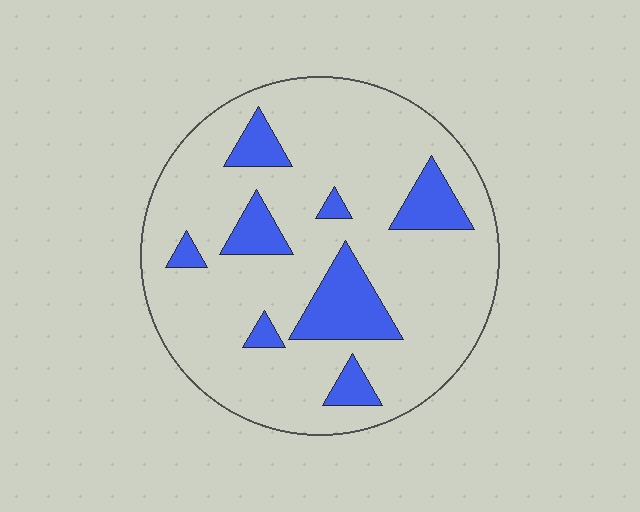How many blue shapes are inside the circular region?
8.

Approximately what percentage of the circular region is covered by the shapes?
Approximately 15%.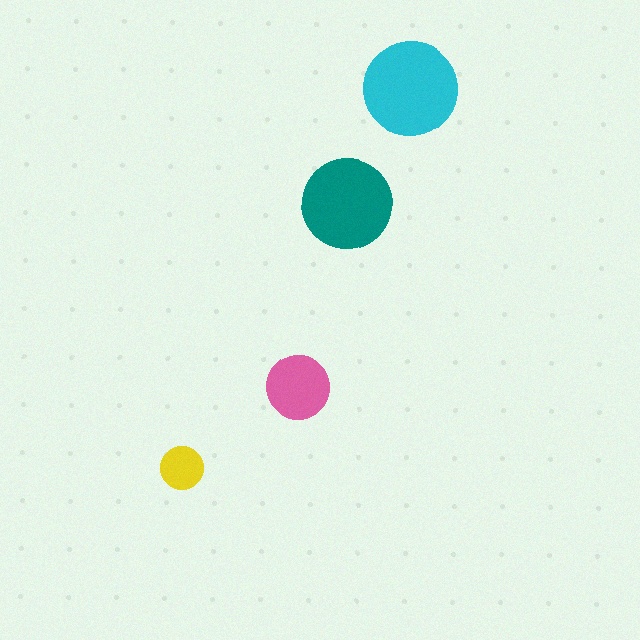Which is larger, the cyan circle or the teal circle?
The cyan one.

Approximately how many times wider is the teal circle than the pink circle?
About 1.5 times wider.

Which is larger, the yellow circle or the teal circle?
The teal one.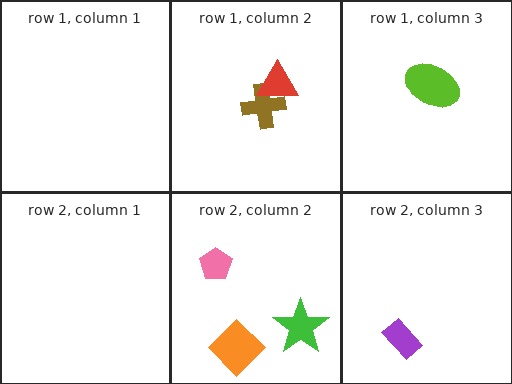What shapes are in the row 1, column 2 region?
The brown cross, the red triangle.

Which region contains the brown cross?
The row 1, column 2 region.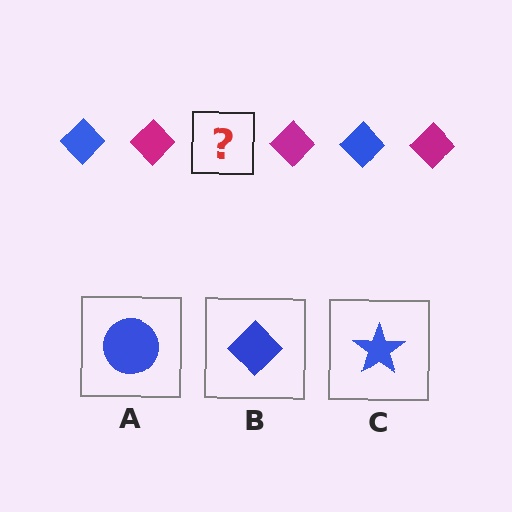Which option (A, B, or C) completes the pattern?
B.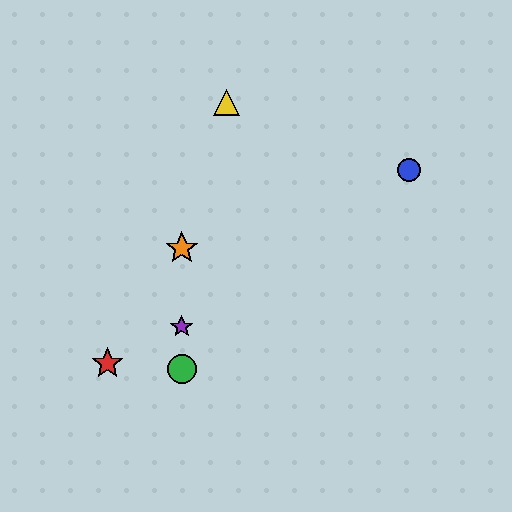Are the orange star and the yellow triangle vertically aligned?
No, the orange star is at x≈182 and the yellow triangle is at x≈226.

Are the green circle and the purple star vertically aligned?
Yes, both are at x≈182.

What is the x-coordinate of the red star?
The red star is at x≈108.